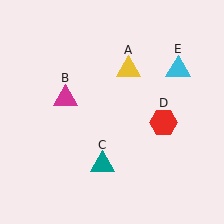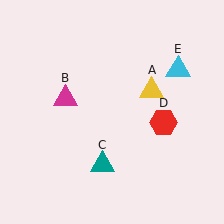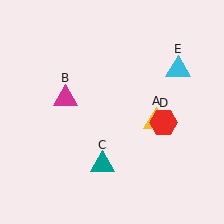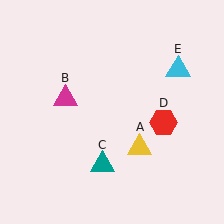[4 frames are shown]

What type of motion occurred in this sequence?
The yellow triangle (object A) rotated clockwise around the center of the scene.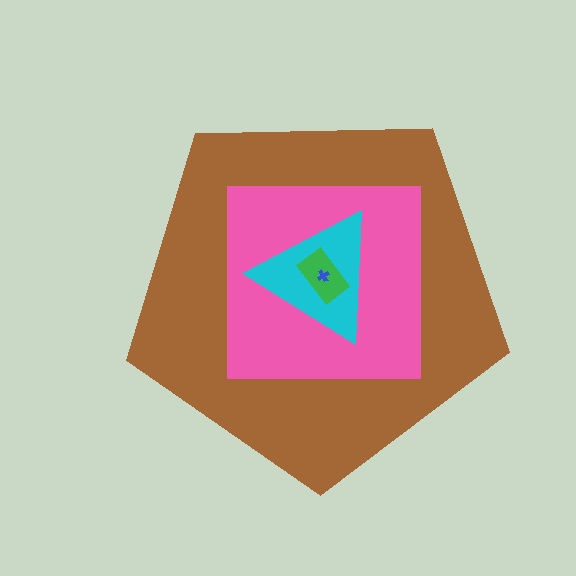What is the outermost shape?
The brown pentagon.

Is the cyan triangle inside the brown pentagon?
Yes.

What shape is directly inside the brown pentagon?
The pink square.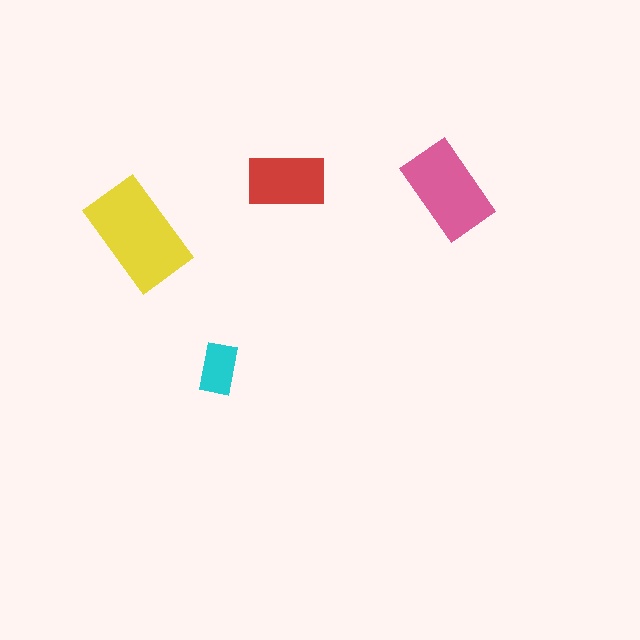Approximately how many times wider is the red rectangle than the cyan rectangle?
About 1.5 times wider.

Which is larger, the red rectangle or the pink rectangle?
The pink one.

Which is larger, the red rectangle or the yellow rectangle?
The yellow one.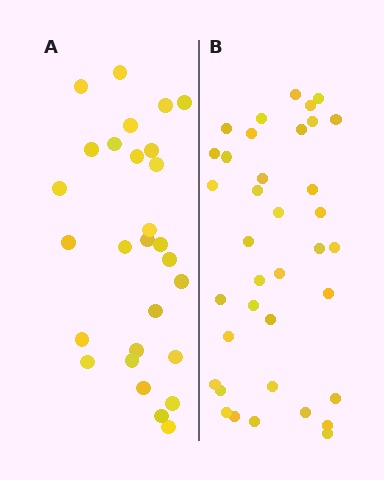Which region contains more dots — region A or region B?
Region B (the right region) has more dots.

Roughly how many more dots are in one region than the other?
Region B has roughly 8 or so more dots than region A.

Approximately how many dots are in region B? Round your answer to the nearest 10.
About 40 dots. (The exact count is 37, which rounds to 40.)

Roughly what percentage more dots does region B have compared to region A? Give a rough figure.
About 30% more.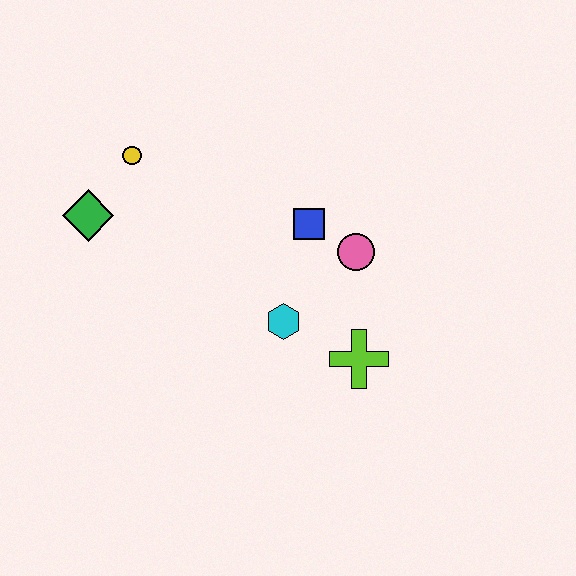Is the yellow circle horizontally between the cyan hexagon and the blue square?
No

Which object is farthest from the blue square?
The green diamond is farthest from the blue square.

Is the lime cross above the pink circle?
No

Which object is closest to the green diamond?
The yellow circle is closest to the green diamond.